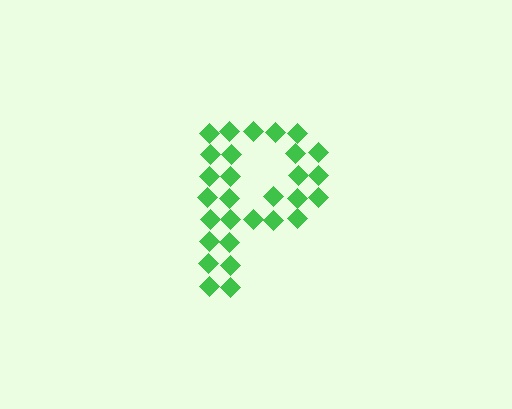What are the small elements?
The small elements are diamonds.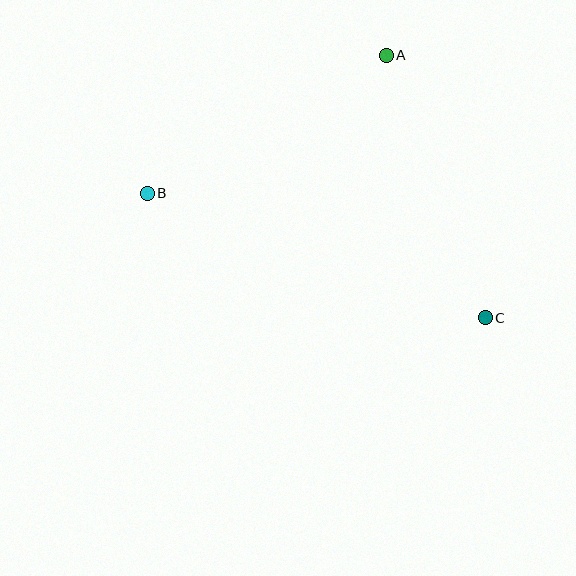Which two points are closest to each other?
Points A and B are closest to each other.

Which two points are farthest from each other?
Points B and C are farthest from each other.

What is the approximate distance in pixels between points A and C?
The distance between A and C is approximately 281 pixels.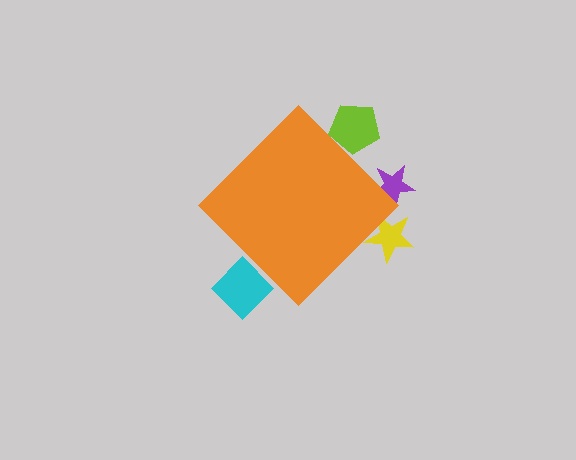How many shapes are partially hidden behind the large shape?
4 shapes are partially hidden.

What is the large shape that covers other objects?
An orange diamond.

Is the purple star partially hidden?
Yes, the purple star is partially hidden behind the orange diamond.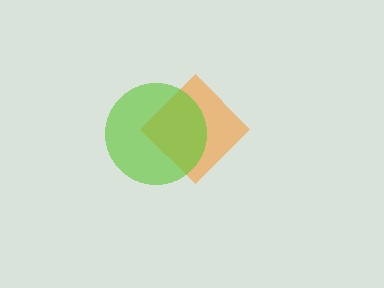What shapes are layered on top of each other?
The layered shapes are: an orange diamond, a lime circle.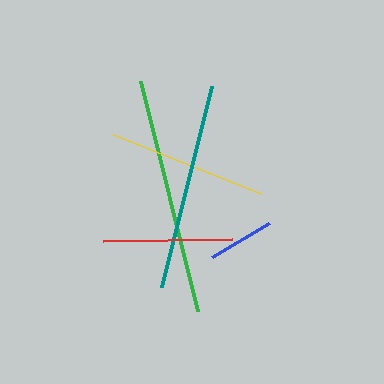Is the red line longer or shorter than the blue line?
The red line is longer than the blue line.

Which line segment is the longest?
The green line is the longest at approximately 238 pixels.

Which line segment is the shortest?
The blue line is the shortest at approximately 66 pixels.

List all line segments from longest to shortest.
From longest to shortest: green, teal, yellow, red, blue.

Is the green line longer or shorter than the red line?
The green line is longer than the red line.